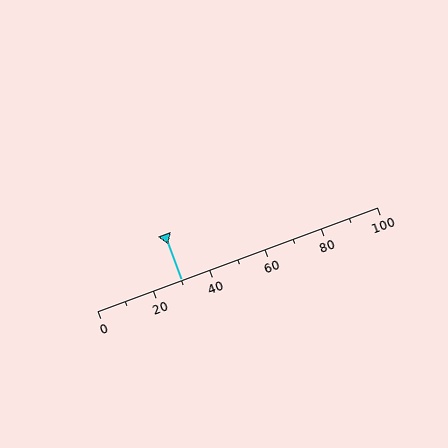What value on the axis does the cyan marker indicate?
The marker indicates approximately 30.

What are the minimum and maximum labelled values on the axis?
The axis runs from 0 to 100.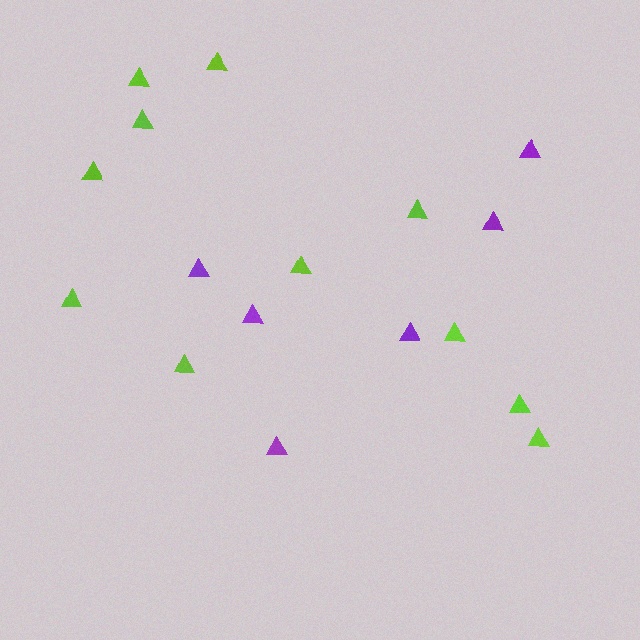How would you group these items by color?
There are 2 groups: one group of purple triangles (6) and one group of lime triangles (11).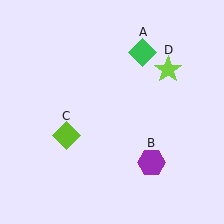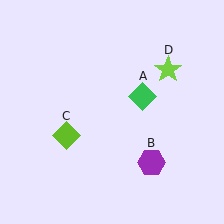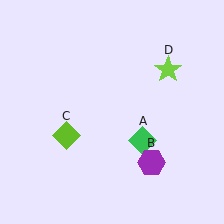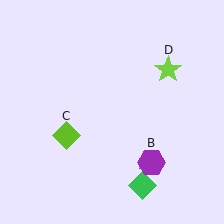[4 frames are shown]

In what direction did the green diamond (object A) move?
The green diamond (object A) moved down.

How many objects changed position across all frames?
1 object changed position: green diamond (object A).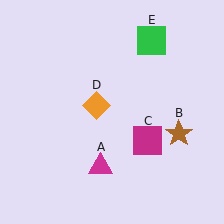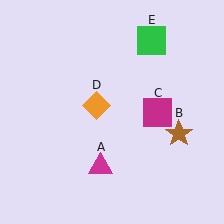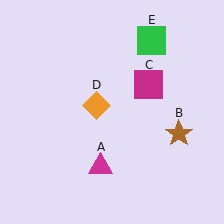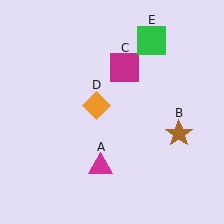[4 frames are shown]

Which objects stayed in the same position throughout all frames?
Magenta triangle (object A) and brown star (object B) and orange diamond (object D) and green square (object E) remained stationary.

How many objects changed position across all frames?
1 object changed position: magenta square (object C).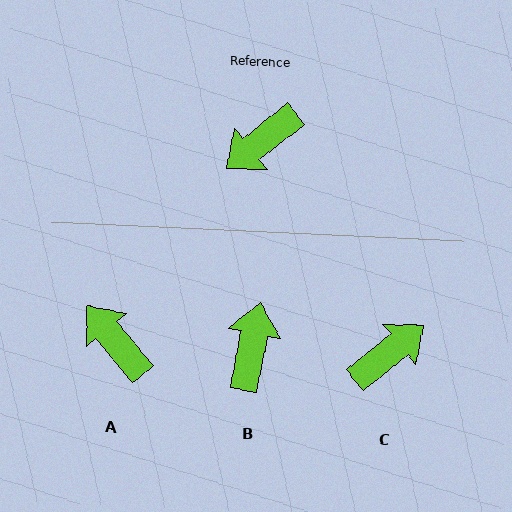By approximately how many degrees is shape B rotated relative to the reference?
Approximately 139 degrees clockwise.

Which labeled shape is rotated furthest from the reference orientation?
C, about 179 degrees away.